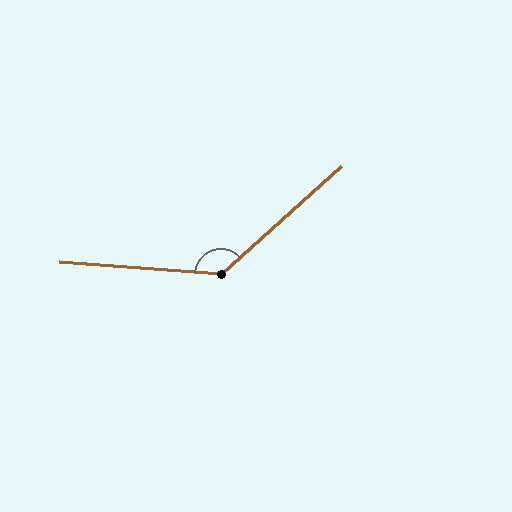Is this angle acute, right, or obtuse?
It is obtuse.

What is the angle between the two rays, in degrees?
Approximately 134 degrees.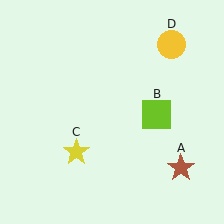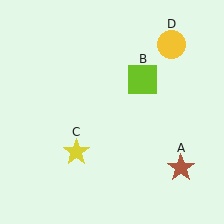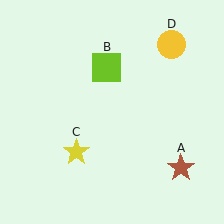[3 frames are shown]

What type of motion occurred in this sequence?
The lime square (object B) rotated counterclockwise around the center of the scene.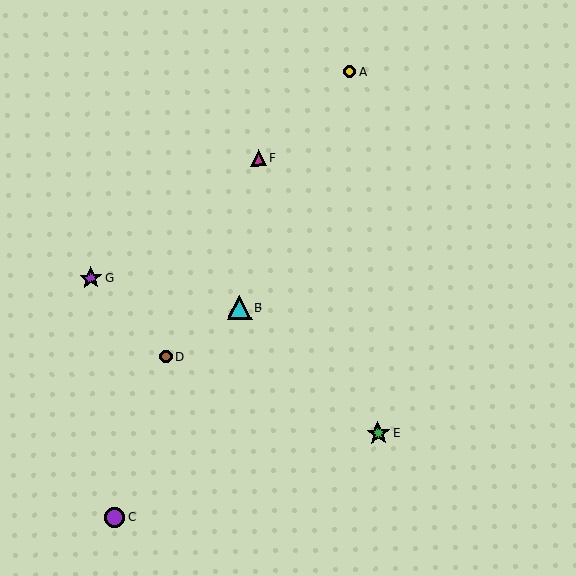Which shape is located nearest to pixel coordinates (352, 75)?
The yellow circle (labeled A) at (350, 72) is nearest to that location.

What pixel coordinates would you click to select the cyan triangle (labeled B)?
Click at (239, 308) to select the cyan triangle B.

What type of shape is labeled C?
Shape C is a purple circle.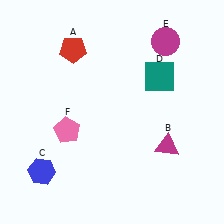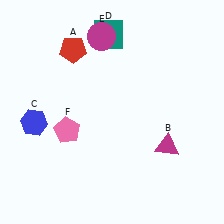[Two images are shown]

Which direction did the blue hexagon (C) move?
The blue hexagon (C) moved up.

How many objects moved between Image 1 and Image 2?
3 objects moved between the two images.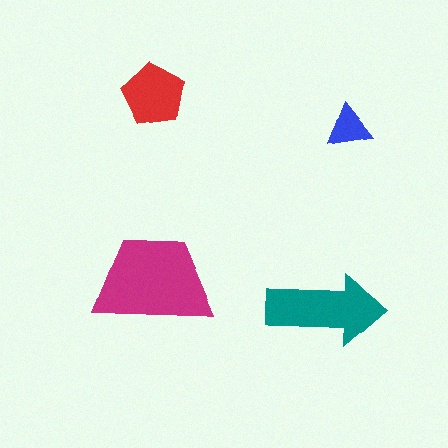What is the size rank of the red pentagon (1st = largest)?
3rd.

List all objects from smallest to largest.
The blue triangle, the red pentagon, the teal arrow, the magenta trapezoid.